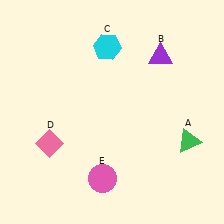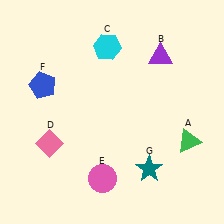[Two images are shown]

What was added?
A blue pentagon (F), a teal star (G) were added in Image 2.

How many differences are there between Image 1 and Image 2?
There are 2 differences between the two images.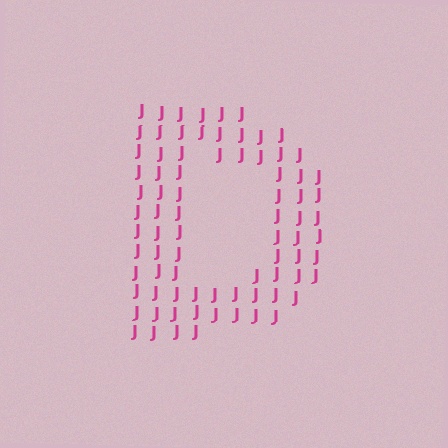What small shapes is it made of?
It is made of small letter J's.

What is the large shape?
The large shape is the letter D.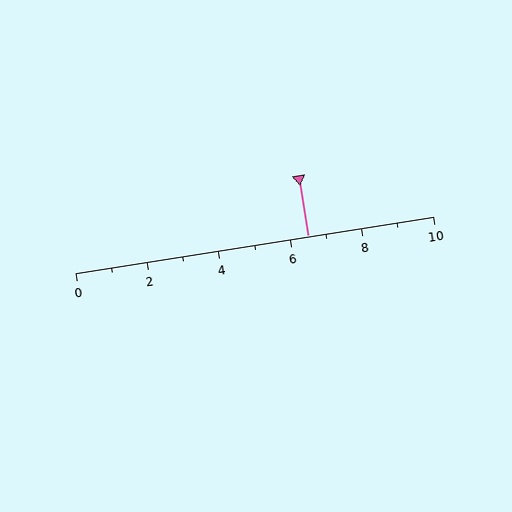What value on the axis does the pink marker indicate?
The marker indicates approximately 6.5.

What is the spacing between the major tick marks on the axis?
The major ticks are spaced 2 apart.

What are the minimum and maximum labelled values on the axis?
The axis runs from 0 to 10.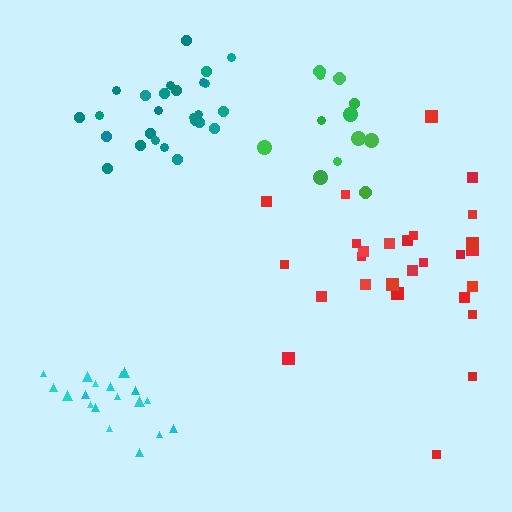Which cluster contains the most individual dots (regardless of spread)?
Red (27).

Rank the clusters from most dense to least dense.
cyan, teal, green, red.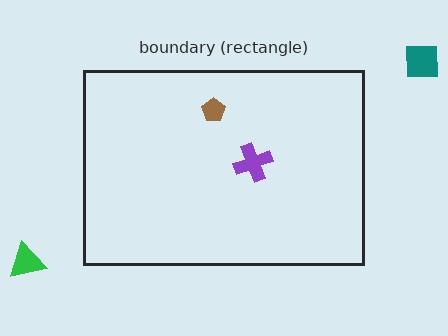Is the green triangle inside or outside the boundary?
Outside.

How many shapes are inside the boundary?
2 inside, 2 outside.